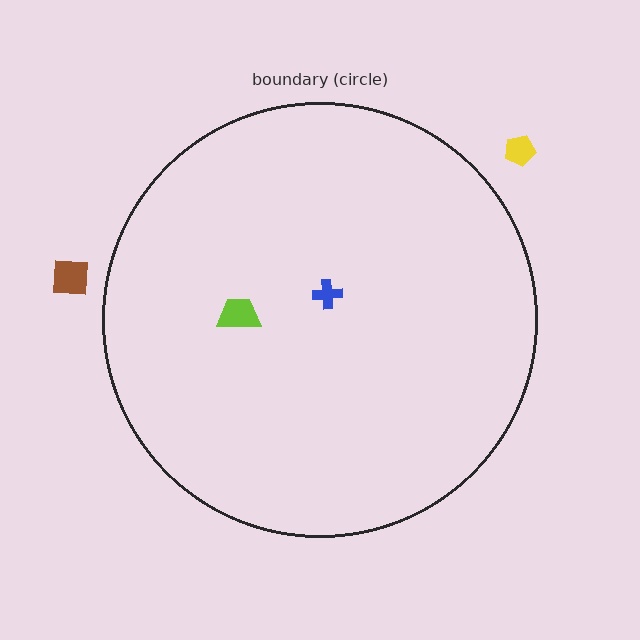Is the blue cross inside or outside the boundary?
Inside.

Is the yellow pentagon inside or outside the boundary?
Outside.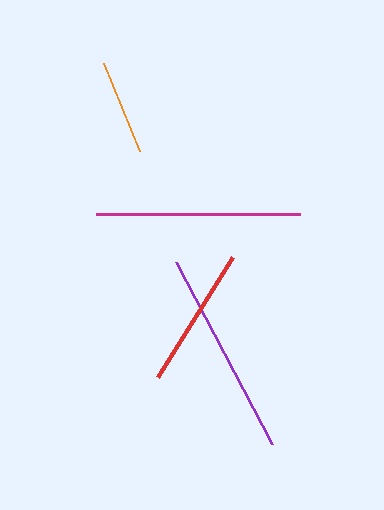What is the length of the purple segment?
The purple segment is approximately 205 pixels long.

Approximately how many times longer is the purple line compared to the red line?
The purple line is approximately 1.5 times the length of the red line.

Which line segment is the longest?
The purple line is the longest at approximately 205 pixels.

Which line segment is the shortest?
The orange line is the shortest at approximately 95 pixels.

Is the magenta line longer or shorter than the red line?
The magenta line is longer than the red line.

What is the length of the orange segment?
The orange segment is approximately 95 pixels long.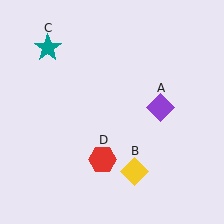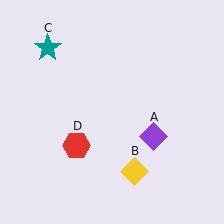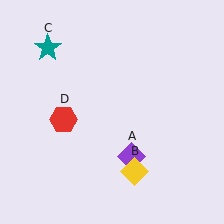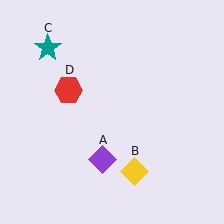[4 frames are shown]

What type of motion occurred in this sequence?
The purple diamond (object A), red hexagon (object D) rotated clockwise around the center of the scene.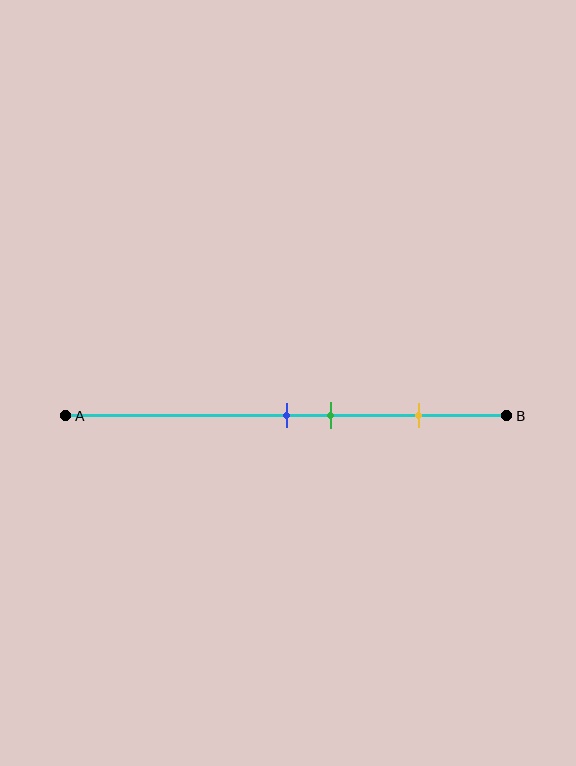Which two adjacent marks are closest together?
The blue and green marks are the closest adjacent pair.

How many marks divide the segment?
There are 3 marks dividing the segment.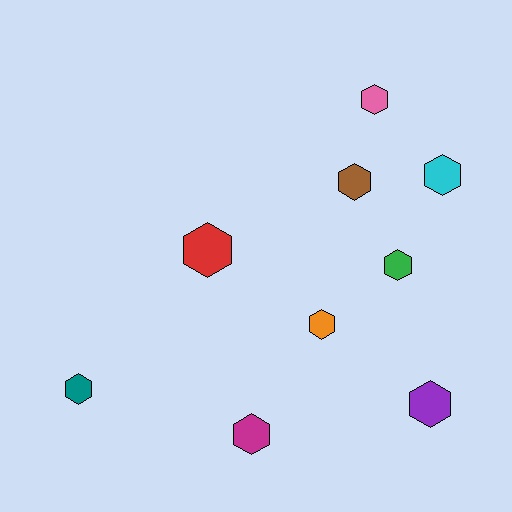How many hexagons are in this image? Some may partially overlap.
There are 9 hexagons.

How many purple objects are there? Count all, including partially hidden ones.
There is 1 purple object.